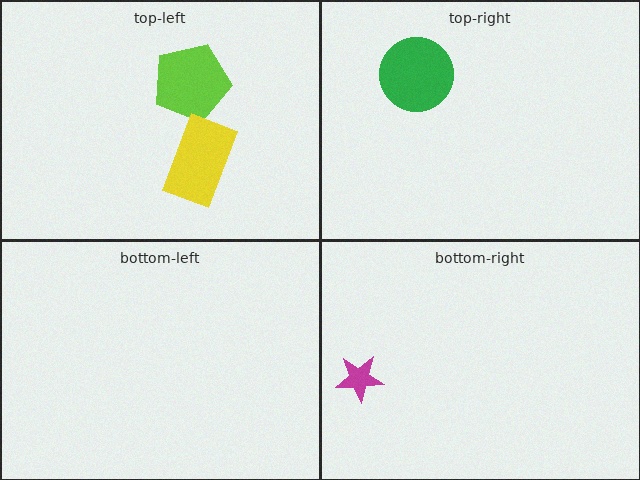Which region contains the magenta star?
The bottom-right region.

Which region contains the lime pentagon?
The top-left region.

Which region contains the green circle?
The top-right region.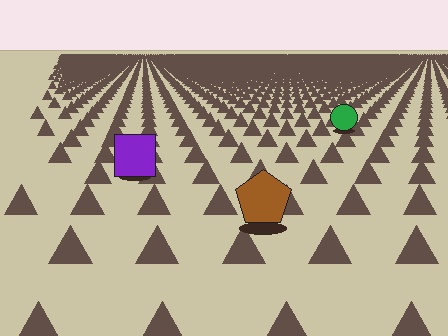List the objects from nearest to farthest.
From nearest to farthest: the brown pentagon, the purple square, the green circle.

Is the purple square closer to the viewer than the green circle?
Yes. The purple square is closer — you can tell from the texture gradient: the ground texture is coarser near it.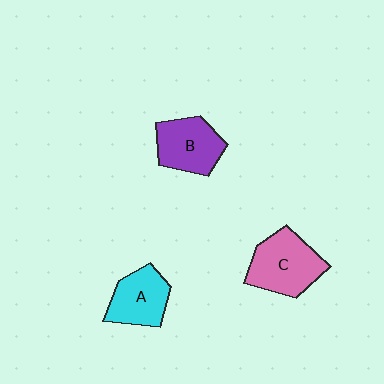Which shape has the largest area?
Shape C (pink).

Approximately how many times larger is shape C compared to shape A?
Approximately 1.3 times.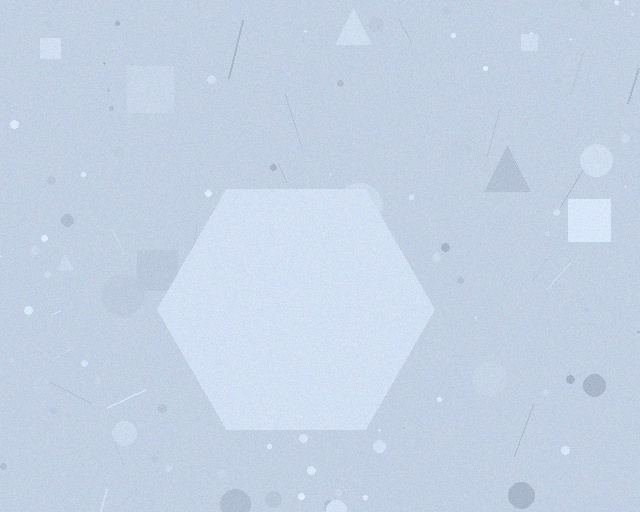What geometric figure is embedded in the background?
A hexagon is embedded in the background.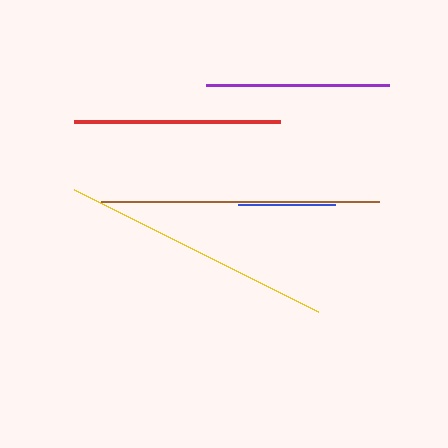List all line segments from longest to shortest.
From longest to shortest: brown, yellow, red, purple, blue.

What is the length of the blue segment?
The blue segment is approximately 97 pixels long.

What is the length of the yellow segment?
The yellow segment is approximately 272 pixels long.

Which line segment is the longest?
The brown line is the longest at approximately 279 pixels.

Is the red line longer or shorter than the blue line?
The red line is longer than the blue line.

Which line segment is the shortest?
The blue line is the shortest at approximately 97 pixels.